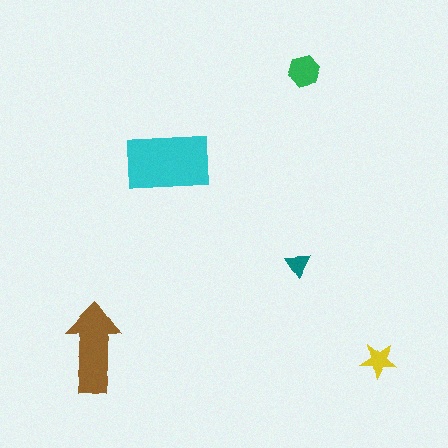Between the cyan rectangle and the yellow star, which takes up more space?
The cyan rectangle.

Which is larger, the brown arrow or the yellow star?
The brown arrow.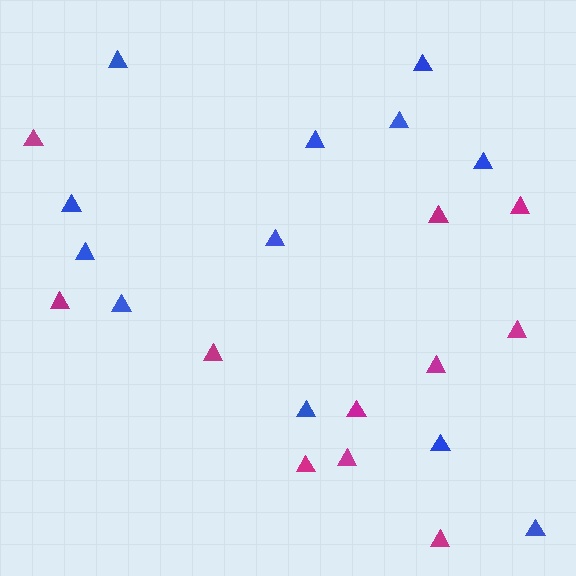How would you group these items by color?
There are 2 groups: one group of magenta triangles (11) and one group of blue triangles (12).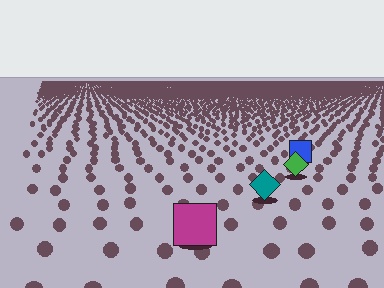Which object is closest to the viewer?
The magenta square is closest. The texture marks near it are larger and more spread out.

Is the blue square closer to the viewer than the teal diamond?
No. The teal diamond is closer — you can tell from the texture gradient: the ground texture is coarser near it.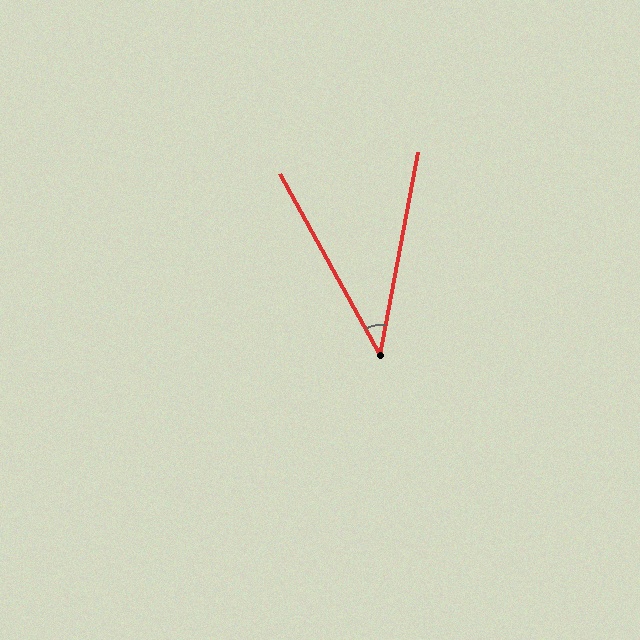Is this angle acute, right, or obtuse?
It is acute.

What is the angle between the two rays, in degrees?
Approximately 39 degrees.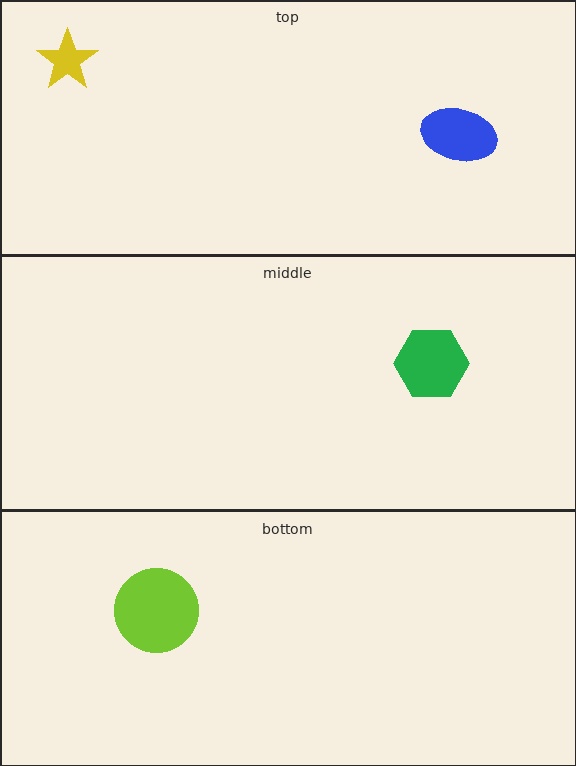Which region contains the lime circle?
The bottom region.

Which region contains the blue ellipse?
The top region.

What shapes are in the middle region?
The green hexagon.